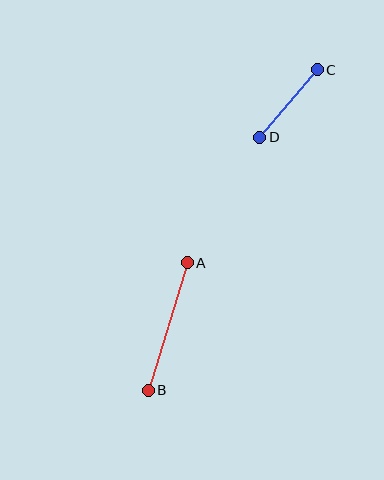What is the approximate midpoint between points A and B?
The midpoint is at approximately (168, 327) pixels.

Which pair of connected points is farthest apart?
Points A and B are farthest apart.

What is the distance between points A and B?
The distance is approximately 133 pixels.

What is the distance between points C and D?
The distance is approximately 88 pixels.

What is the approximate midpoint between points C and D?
The midpoint is at approximately (288, 103) pixels.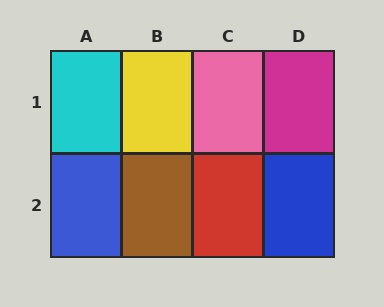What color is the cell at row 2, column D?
Blue.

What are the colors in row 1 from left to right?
Cyan, yellow, pink, magenta.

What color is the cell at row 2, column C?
Red.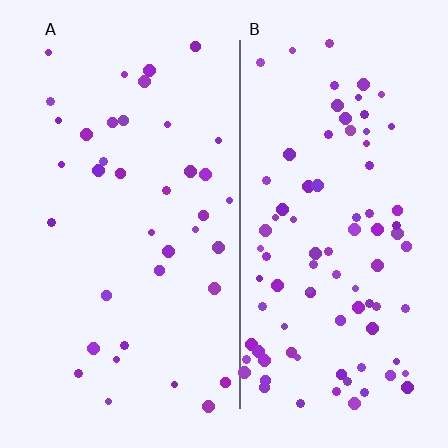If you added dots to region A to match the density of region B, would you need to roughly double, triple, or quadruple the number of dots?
Approximately double.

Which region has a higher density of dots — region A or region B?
B (the right).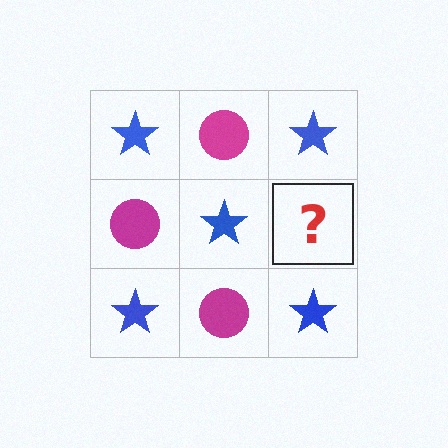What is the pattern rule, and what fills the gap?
The rule is that it alternates blue star and magenta circle in a checkerboard pattern. The gap should be filled with a magenta circle.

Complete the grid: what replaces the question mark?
The question mark should be replaced with a magenta circle.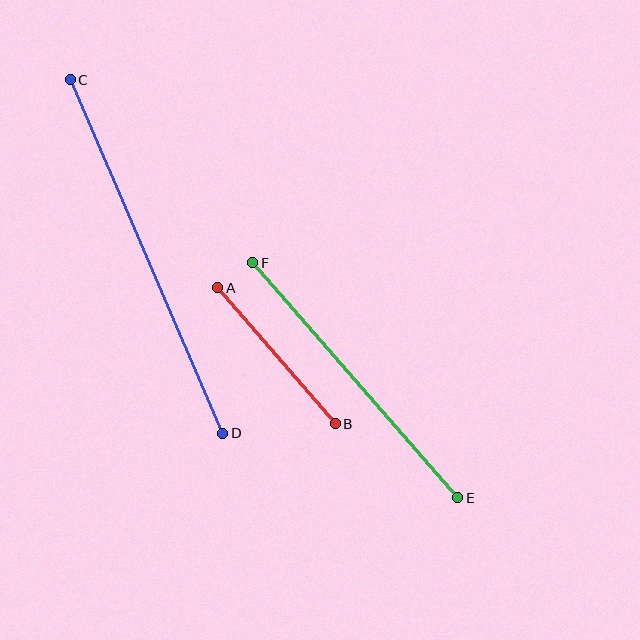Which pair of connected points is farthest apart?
Points C and D are farthest apart.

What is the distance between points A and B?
The distance is approximately 180 pixels.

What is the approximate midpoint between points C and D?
The midpoint is at approximately (146, 257) pixels.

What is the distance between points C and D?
The distance is approximately 385 pixels.